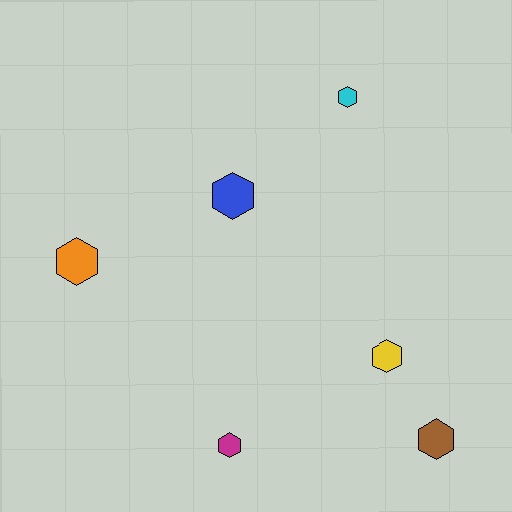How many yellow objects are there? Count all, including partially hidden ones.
There is 1 yellow object.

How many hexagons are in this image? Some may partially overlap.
There are 6 hexagons.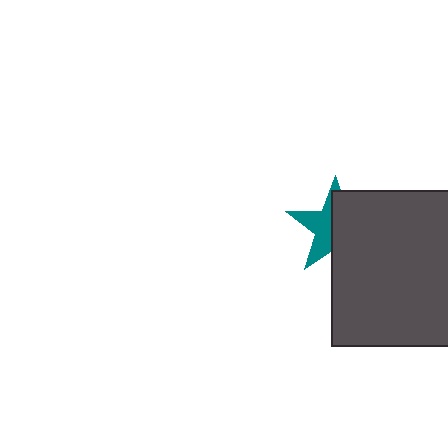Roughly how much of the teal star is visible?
A small part of it is visible (roughly 45%).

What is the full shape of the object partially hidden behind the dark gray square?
The partially hidden object is a teal star.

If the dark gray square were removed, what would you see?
You would see the complete teal star.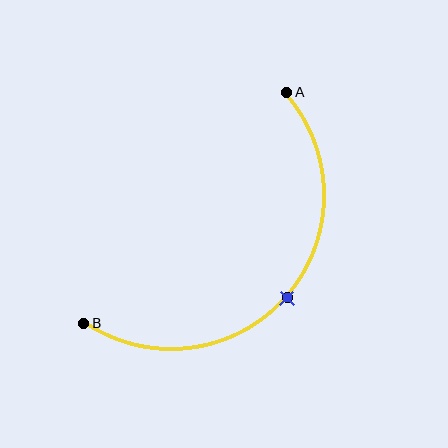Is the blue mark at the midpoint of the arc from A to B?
Yes. The blue mark lies on the arc at equal arc-length from both A and B — it is the arc midpoint.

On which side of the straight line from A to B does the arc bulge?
The arc bulges below and to the right of the straight line connecting A and B.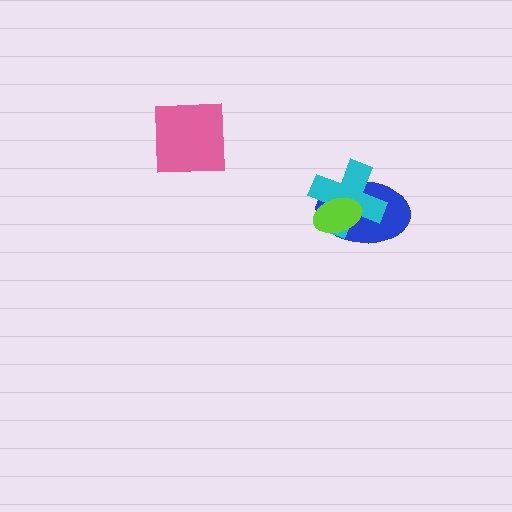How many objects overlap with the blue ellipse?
2 objects overlap with the blue ellipse.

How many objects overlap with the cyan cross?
2 objects overlap with the cyan cross.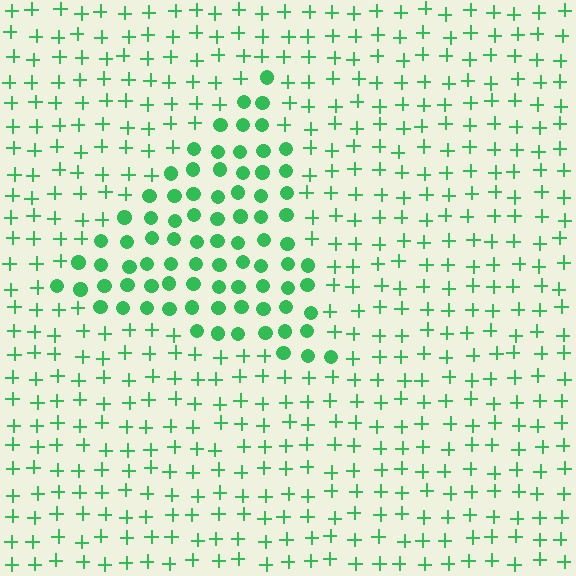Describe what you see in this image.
The image is filled with small green elements arranged in a uniform grid. A triangle-shaped region contains circles, while the surrounding area contains plus signs. The boundary is defined purely by the change in element shape.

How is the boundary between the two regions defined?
The boundary is defined by a change in element shape: circles inside vs. plus signs outside. All elements share the same color and spacing.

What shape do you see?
I see a triangle.